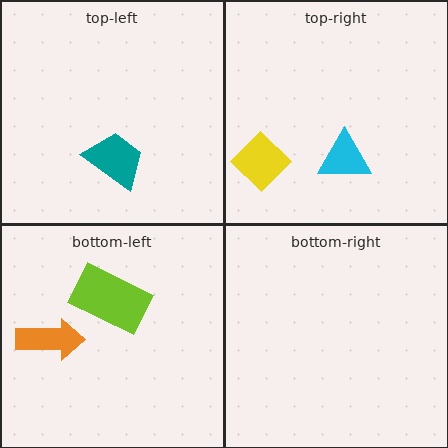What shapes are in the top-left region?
The teal trapezoid.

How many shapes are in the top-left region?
1.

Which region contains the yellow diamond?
The top-right region.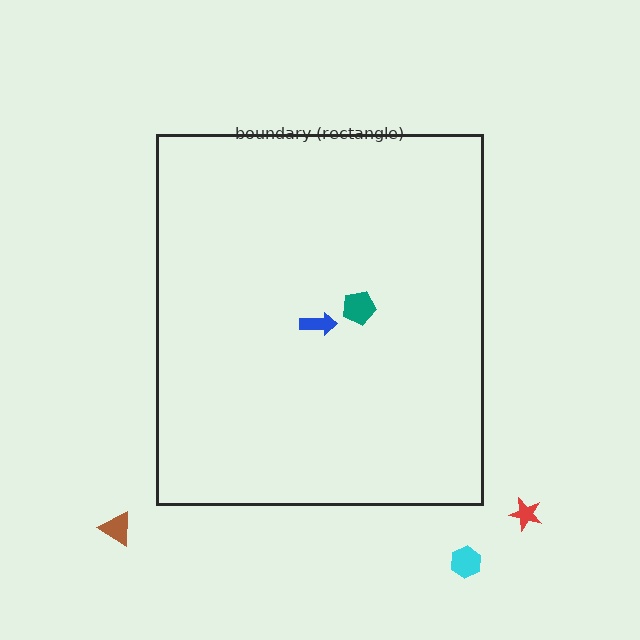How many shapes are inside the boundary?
2 inside, 3 outside.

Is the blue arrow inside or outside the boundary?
Inside.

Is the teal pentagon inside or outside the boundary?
Inside.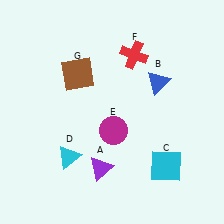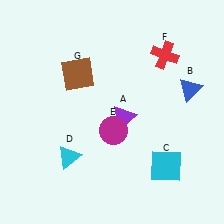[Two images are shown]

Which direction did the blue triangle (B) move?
The blue triangle (B) moved right.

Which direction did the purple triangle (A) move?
The purple triangle (A) moved up.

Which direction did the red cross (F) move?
The red cross (F) moved right.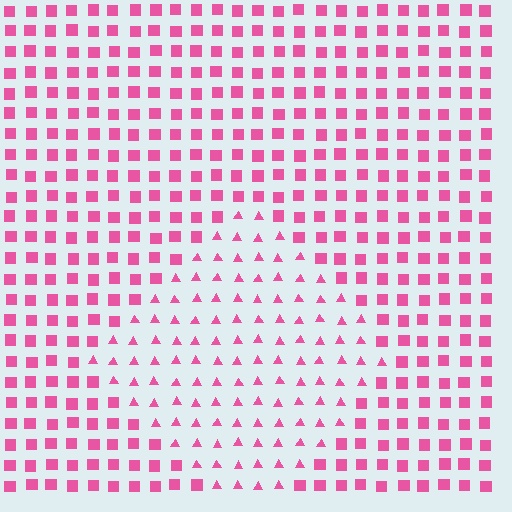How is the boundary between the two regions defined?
The boundary is defined by a change in element shape: triangles inside vs. squares outside. All elements share the same color and spacing.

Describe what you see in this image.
The image is filled with small pink elements arranged in a uniform grid. A diamond-shaped region contains triangles, while the surrounding area contains squares. The boundary is defined purely by the change in element shape.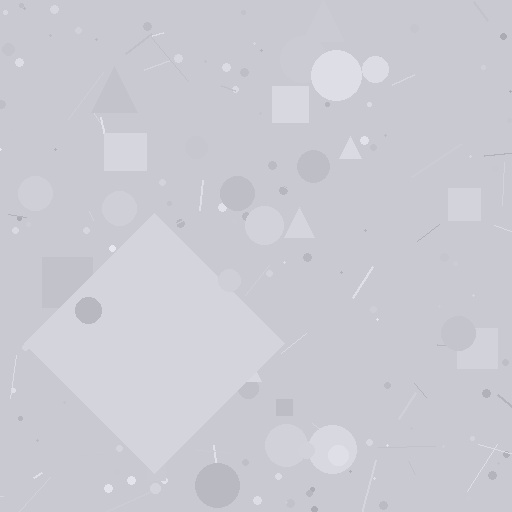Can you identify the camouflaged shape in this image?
The camouflaged shape is a diamond.